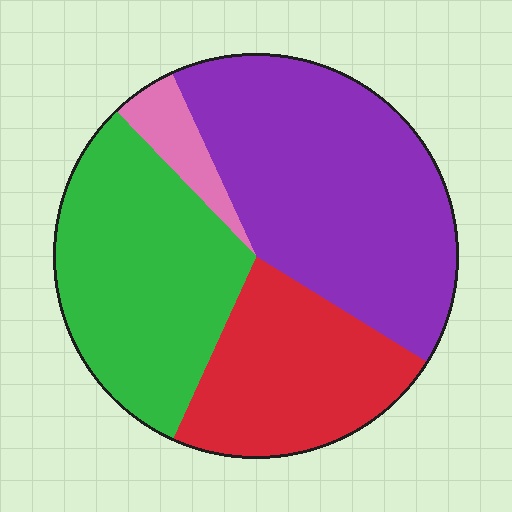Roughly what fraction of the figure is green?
Green takes up about one third (1/3) of the figure.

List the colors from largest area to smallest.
From largest to smallest: purple, green, red, pink.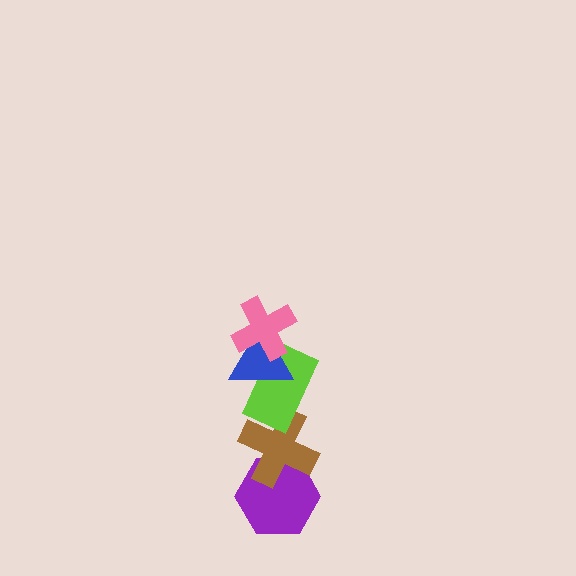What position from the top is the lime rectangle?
The lime rectangle is 3rd from the top.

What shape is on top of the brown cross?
The lime rectangle is on top of the brown cross.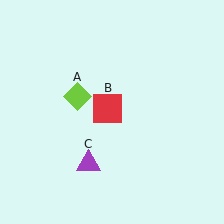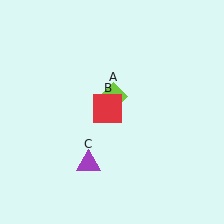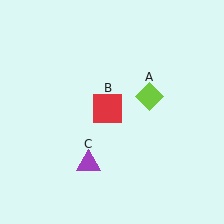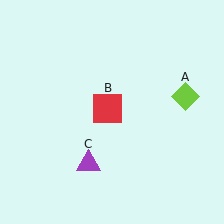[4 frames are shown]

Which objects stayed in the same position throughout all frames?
Red square (object B) and purple triangle (object C) remained stationary.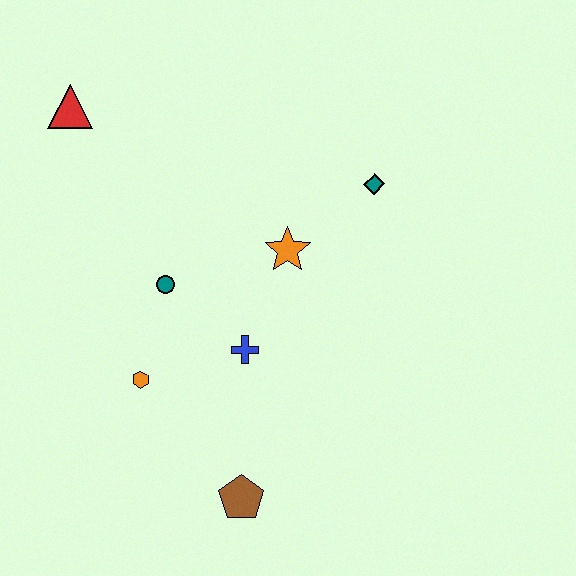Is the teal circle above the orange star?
No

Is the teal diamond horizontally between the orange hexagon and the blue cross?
No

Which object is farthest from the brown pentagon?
The red triangle is farthest from the brown pentagon.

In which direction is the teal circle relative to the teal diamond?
The teal circle is to the left of the teal diamond.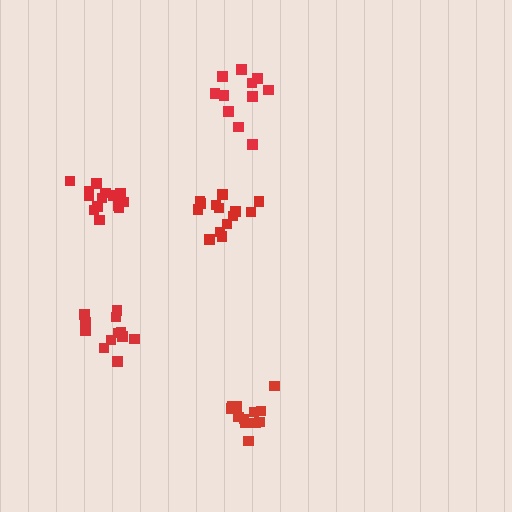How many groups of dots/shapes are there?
There are 5 groups.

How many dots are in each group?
Group 1: 12 dots, Group 2: 14 dots, Group 3: 12 dots, Group 4: 13 dots, Group 5: 14 dots (65 total).